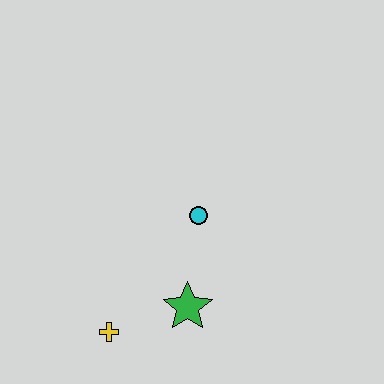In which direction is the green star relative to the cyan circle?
The green star is below the cyan circle.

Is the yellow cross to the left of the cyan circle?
Yes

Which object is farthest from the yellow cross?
The cyan circle is farthest from the yellow cross.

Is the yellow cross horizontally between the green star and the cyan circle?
No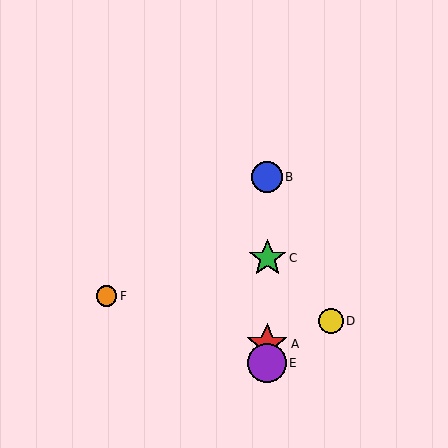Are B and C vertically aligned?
Yes, both are at x≈267.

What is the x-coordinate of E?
Object E is at x≈267.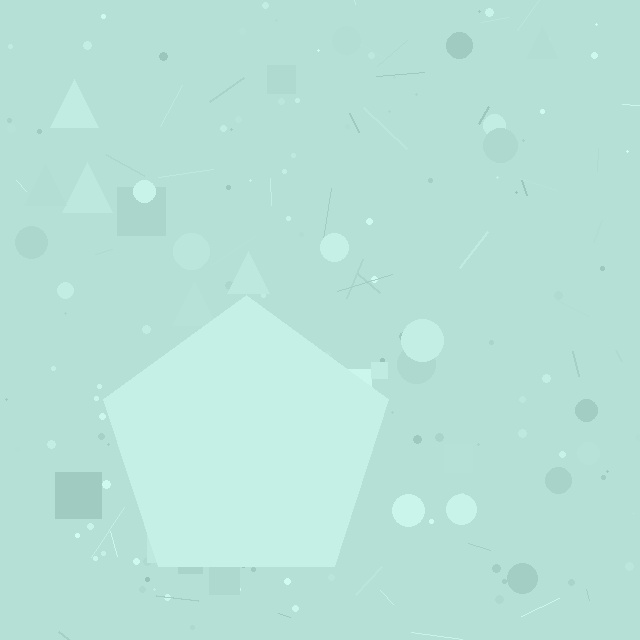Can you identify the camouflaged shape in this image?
The camouflaged shape is a pentagon.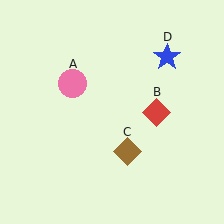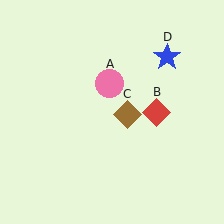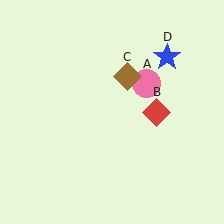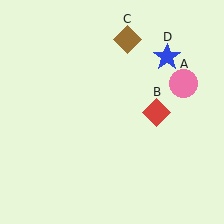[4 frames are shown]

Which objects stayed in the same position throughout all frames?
Red diamond (object B) and blue star (object D) remained stationary.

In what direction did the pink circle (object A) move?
The pink circle (object A) moved right.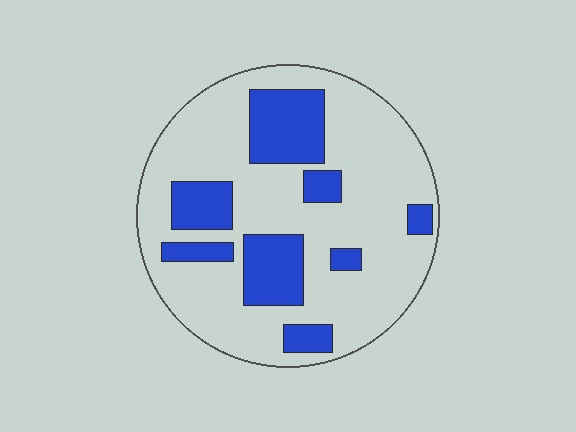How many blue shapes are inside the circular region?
8.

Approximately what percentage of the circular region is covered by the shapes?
Approximately 25%.